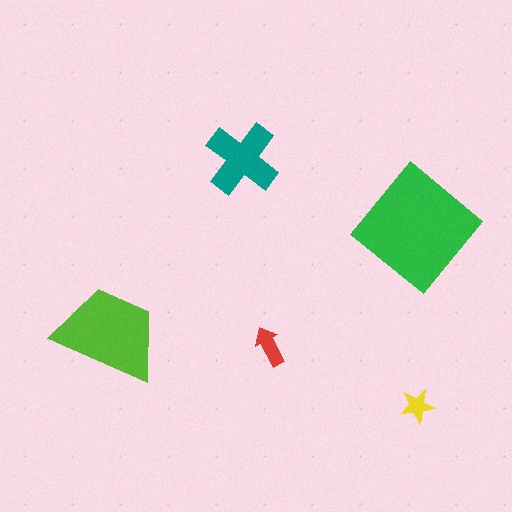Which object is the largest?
The green diamond.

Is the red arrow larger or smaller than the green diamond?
Smaller.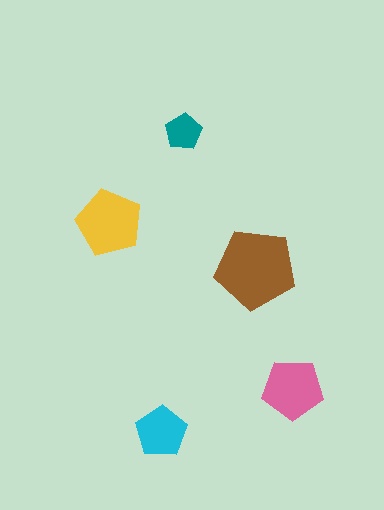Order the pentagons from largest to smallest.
the brown one, the yellow one, the pink one, the cyan one, the teal one.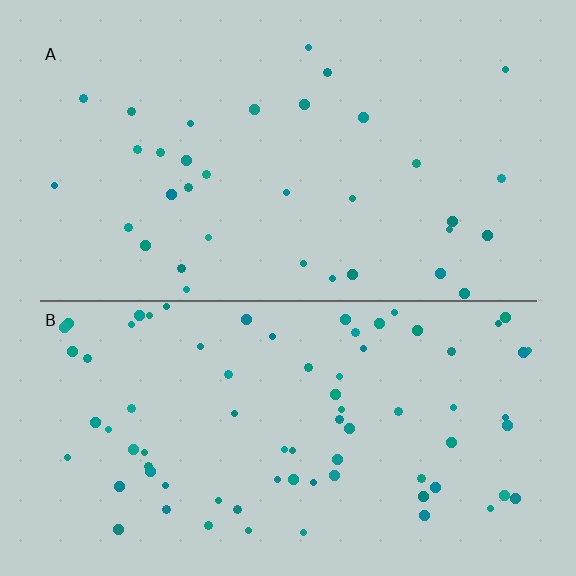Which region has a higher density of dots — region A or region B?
B (the bottom).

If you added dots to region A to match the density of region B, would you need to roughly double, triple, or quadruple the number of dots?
Approximately double.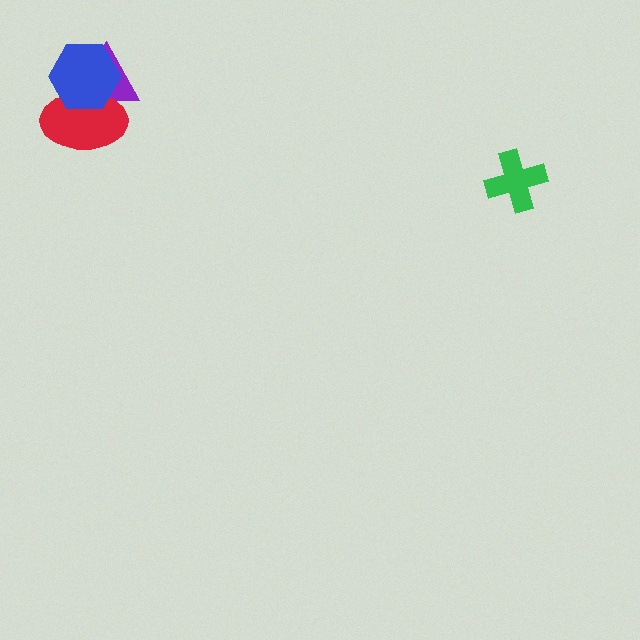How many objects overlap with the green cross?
0 objects overlap with the green cross.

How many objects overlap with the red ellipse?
2 objects overlap with the red ellipse.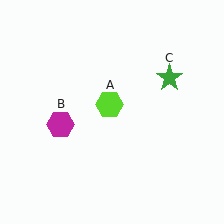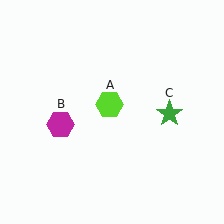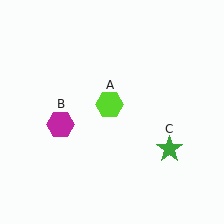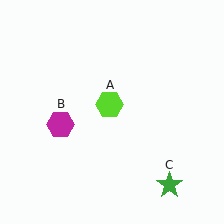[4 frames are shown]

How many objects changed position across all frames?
1 object changed position: green star (object C).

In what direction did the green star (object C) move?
The green star (object C) moved down.